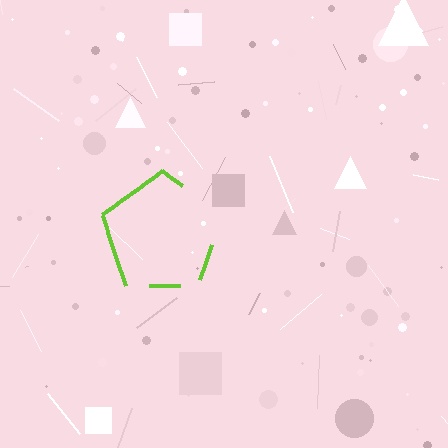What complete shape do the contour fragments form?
The contour fragments form a pentagon.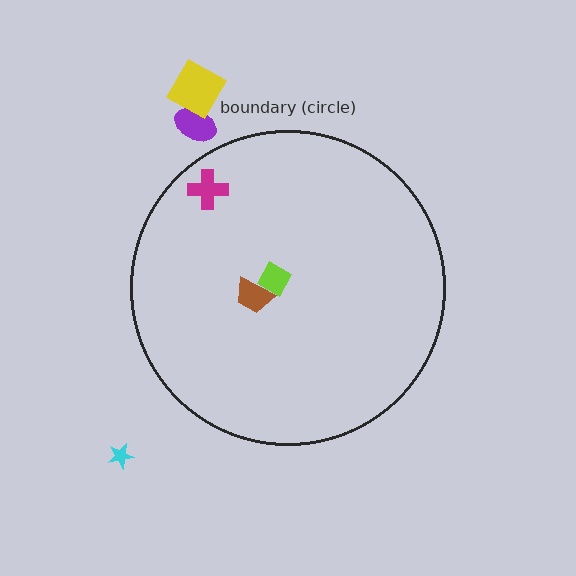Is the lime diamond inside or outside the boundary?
Inside.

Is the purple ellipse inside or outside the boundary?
Outside.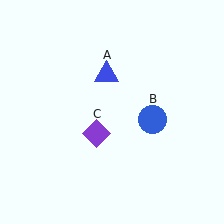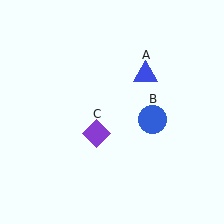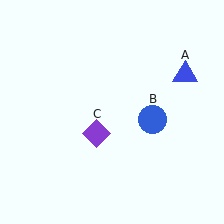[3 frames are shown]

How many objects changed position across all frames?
1 object changed position: blue triangle (object A).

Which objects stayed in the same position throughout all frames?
Blue circle (object B) and purple diamond (object C) remained stationary.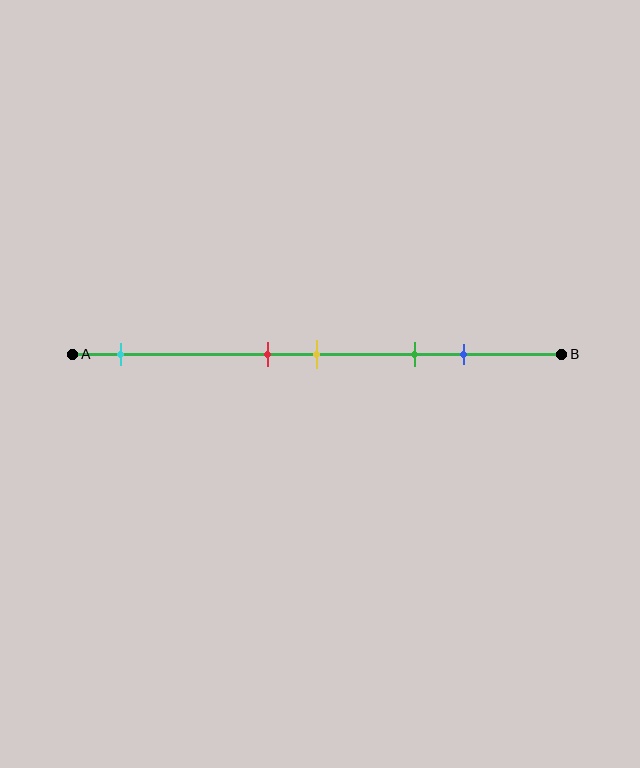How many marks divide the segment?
There are 5 marks dividing the segment.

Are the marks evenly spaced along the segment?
No, the marks are not evenly spaced.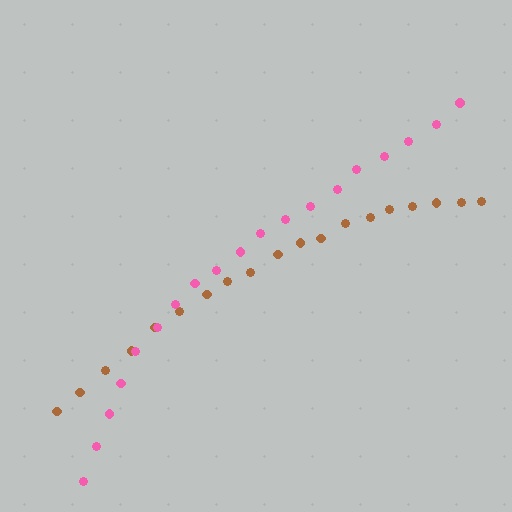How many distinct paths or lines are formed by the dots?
There are 2 distinct paths.